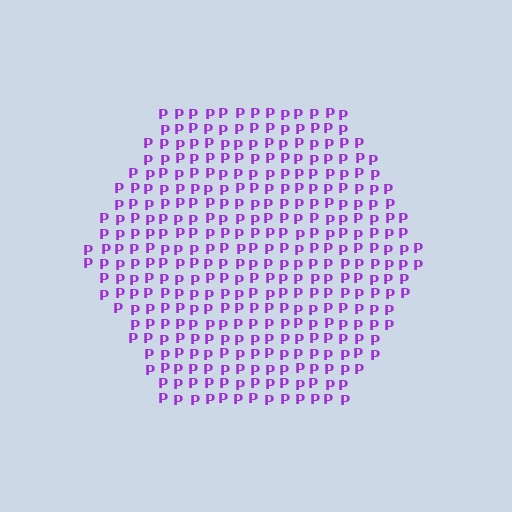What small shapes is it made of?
It is made of small letter P's.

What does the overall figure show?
The overall figure shows a hexagon.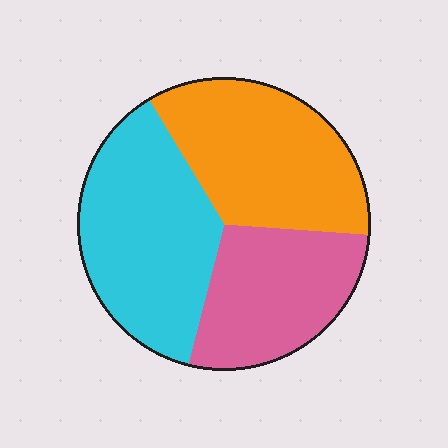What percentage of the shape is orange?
Orange covers around 35% of the shape.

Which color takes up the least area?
Pink, at roughly 30%.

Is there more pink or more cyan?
Cyan.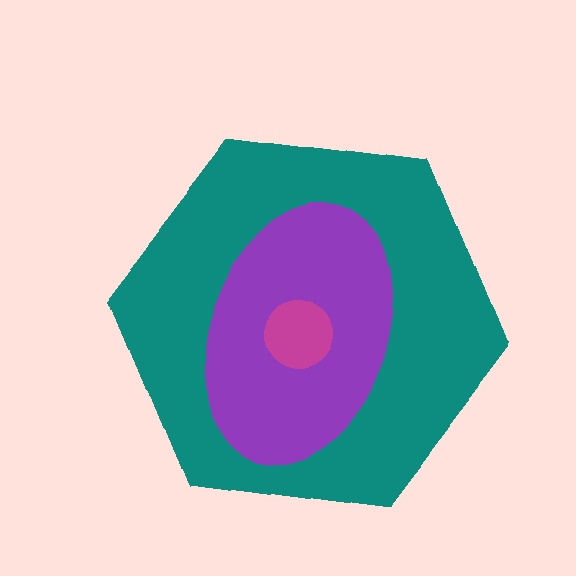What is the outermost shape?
The teal hexagon.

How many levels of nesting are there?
3.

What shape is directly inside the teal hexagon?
The purple ellipse.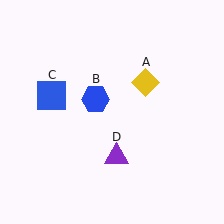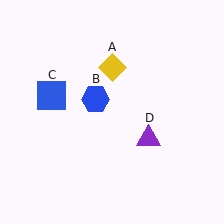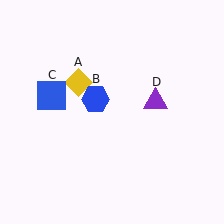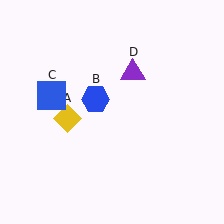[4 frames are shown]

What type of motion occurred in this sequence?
The yellow diamond (object A), purple triangle (object D) rotated counterclockwise around the center of the scene.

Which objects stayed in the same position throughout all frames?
Blue hexagon (object B) and blue square (object C) remained stationary.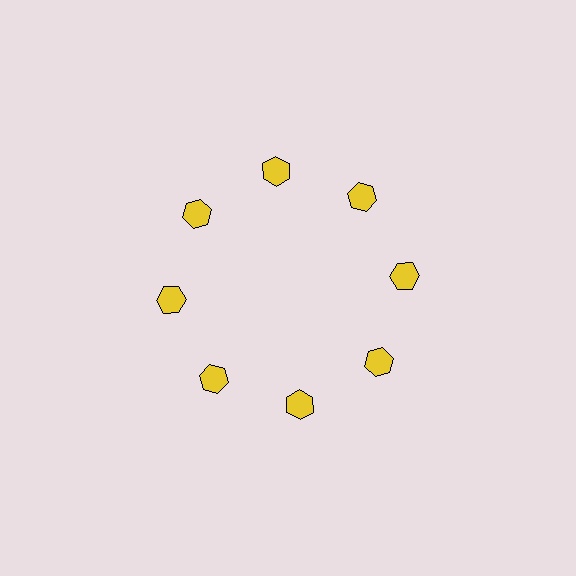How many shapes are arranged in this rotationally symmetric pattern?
There are 8 shapes, arranged in 8 groups of 1.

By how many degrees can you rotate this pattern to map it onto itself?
The pattern maps onto itself every 45 degrees of rotation.